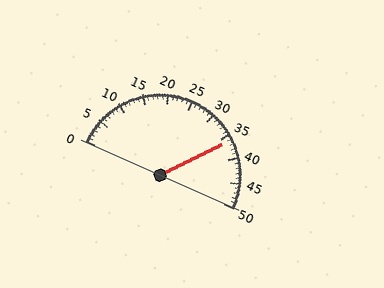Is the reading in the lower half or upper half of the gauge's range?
The reading is in the upper half of the range (0 to 50).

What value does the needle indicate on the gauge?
The needle indicates approximately 36.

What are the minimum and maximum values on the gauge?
The gauge ranges from 0 to 50.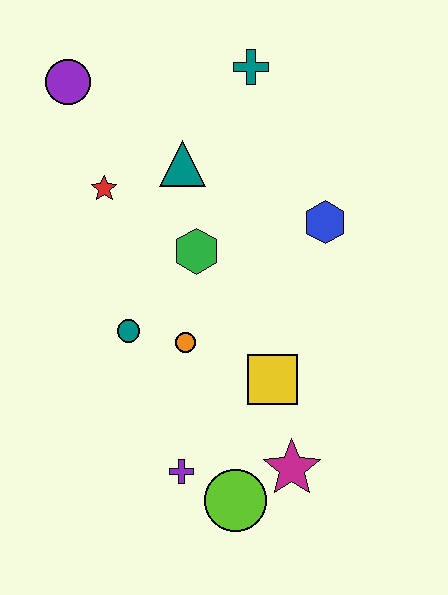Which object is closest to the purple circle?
The red star is closest to the purple circle.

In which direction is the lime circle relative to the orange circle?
The lime circle is below the orange circle.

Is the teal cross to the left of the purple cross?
No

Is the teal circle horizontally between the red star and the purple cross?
Yes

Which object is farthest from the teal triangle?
The lime circle is farthest from the teal triangle.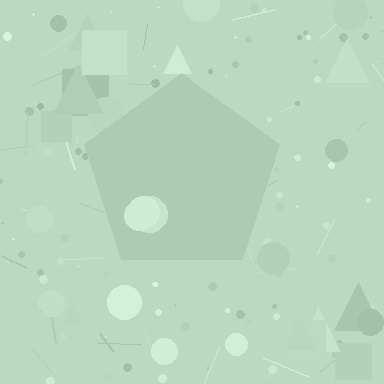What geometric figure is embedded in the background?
A pentagon is embedded in the background.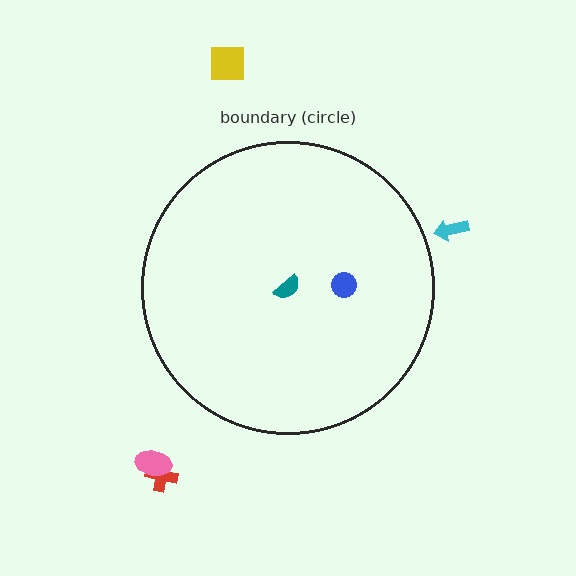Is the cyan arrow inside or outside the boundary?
Outside.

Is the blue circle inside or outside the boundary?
Inside.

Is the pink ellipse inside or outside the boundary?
Outside.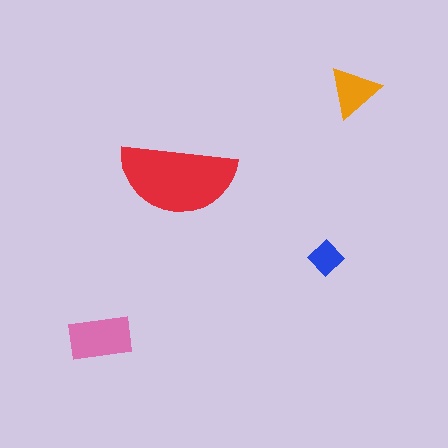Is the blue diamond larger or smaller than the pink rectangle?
Smaller.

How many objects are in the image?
There are 4 objects in the image.